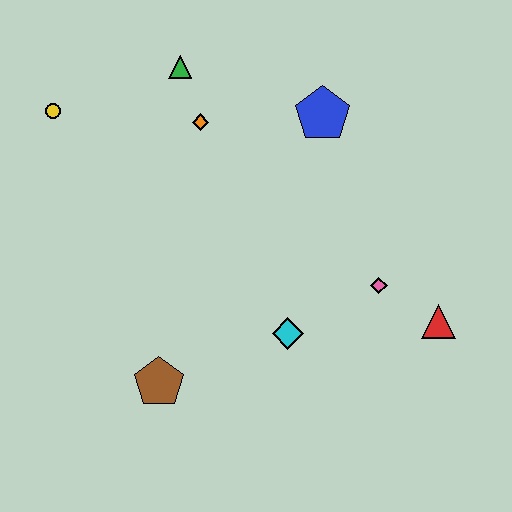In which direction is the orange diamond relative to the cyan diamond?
The orange diamond is above the cyan diamond.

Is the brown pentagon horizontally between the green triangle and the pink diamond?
No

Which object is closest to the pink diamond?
The red triangle is closest to the pink diamond.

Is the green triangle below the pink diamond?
No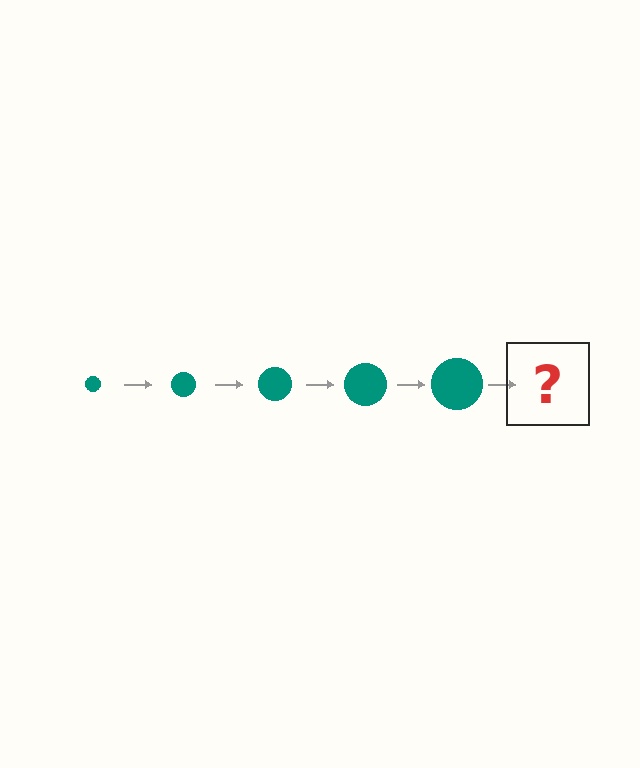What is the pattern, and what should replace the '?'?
The pattern is that the circle gets progressively larger each step. The '?' should be a teal circle, larger than the previous one.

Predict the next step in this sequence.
The next step is a teal circle, larger than the previous one.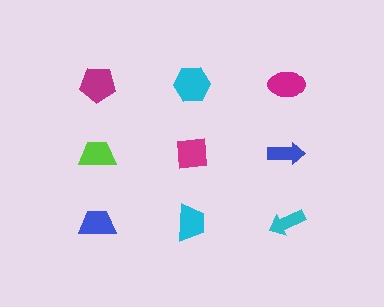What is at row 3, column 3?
A cyan arrow.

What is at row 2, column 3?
A blue arrow.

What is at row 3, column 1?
A blue trapezoid.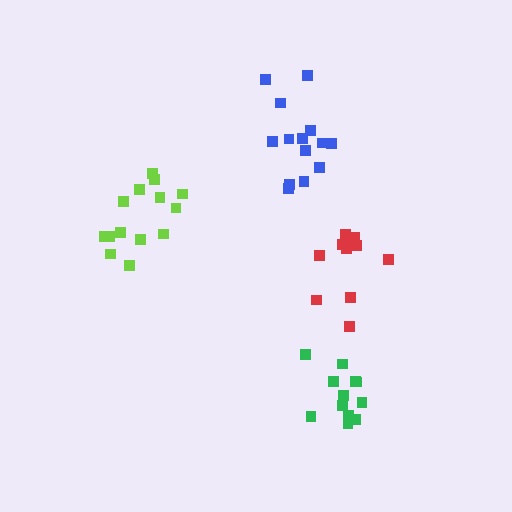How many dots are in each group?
Group 1: 12 dots, Group 2: 11 dots, Group 3: 14 dots, Group 4: 14 dots (51 total).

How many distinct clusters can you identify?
There are 4 distinct clusters.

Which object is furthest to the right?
The green cluster is rightmost.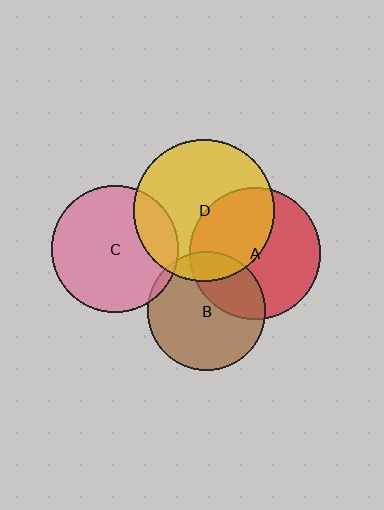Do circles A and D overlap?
Yes.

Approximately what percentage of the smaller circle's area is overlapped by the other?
Approximately 45%.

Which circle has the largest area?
Circle D (yellow).